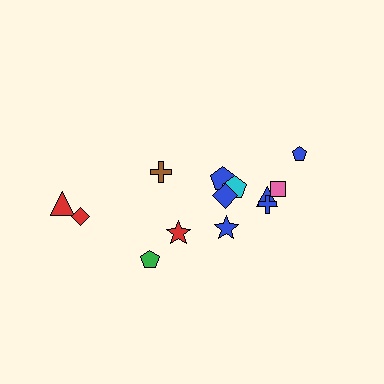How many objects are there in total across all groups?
There are 13 objects.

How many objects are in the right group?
There are 8 objects.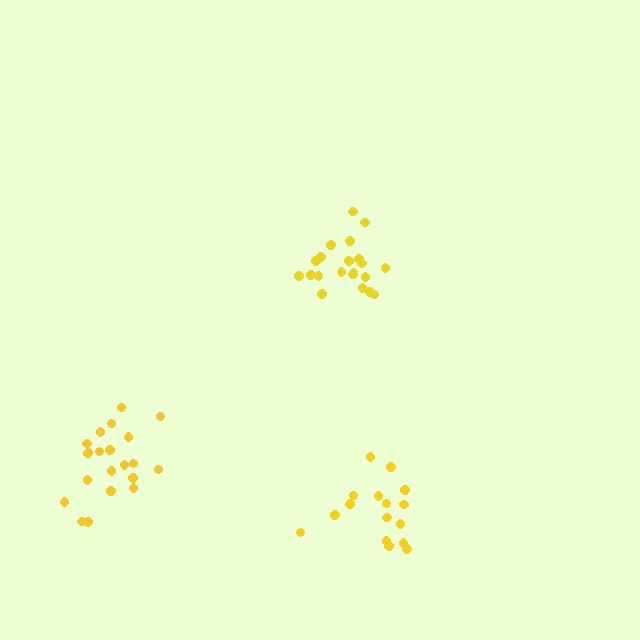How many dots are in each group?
Group 1: 21 dots, Group 2: 16 dots, Group 3: 20 dots (57 total).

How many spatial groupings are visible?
There are 3 spatial groupings.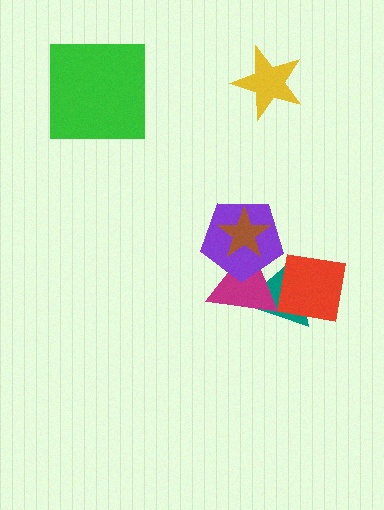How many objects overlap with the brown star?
2 objects overlap with the brown star.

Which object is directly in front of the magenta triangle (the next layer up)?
The purple pentagon is directly in front of the magenta triangle.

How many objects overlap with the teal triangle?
3 objects overlap with the teal triangle.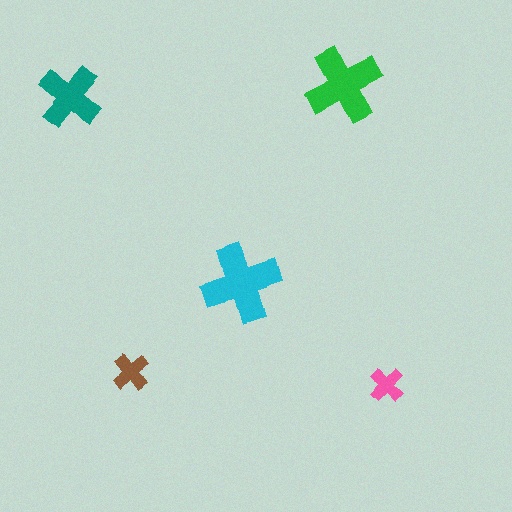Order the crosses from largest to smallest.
the cyan one, the green one, the teal one, the brown one, the pink one.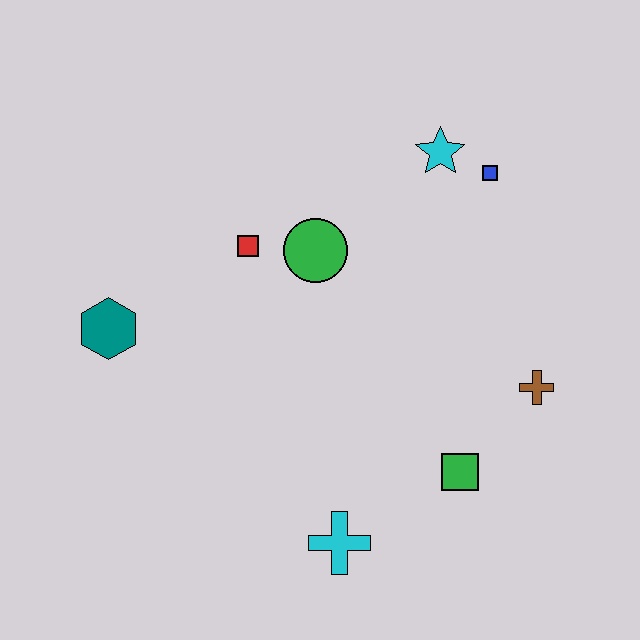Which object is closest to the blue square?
The cyan star is closest to the blue square.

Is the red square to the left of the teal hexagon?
No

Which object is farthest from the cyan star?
The cyan cross is farthest from the cyan star.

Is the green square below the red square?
Yes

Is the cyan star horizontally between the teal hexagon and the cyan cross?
No